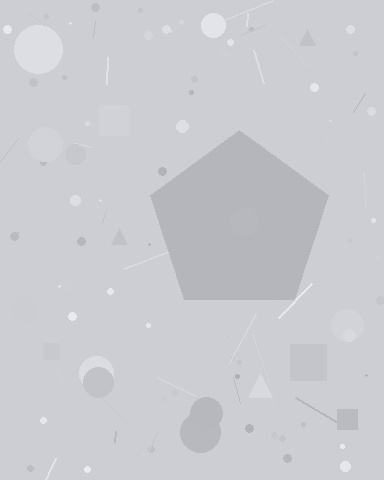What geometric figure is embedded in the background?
A pentagon is embedded in the background.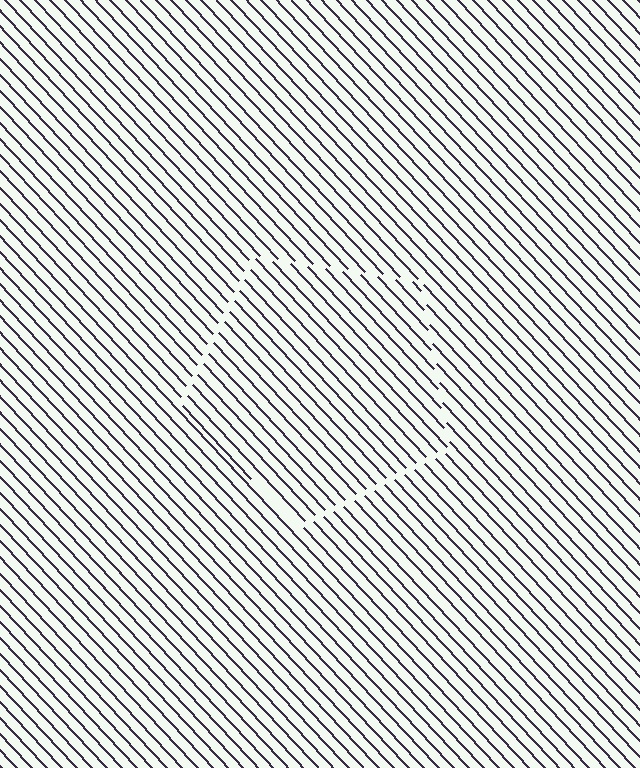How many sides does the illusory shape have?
5 sides — the line-ends trace a pentagon.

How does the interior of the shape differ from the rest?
The interior of the shape contains the same grating, shifted by half a period — the contour is defined by the phase discontinuity where line-ends from the inner and outer gratings abut.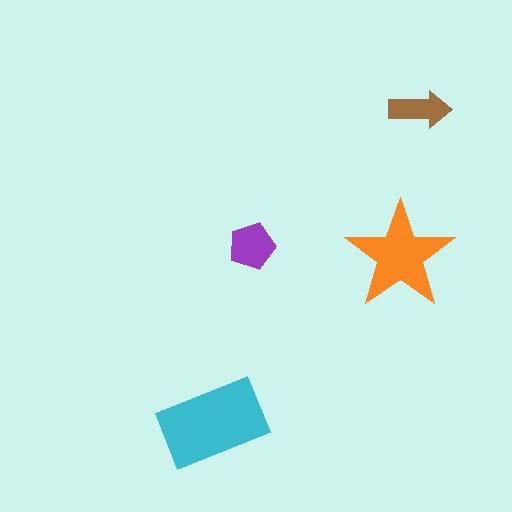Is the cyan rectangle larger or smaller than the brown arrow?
Larger.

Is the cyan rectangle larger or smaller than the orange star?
Larger.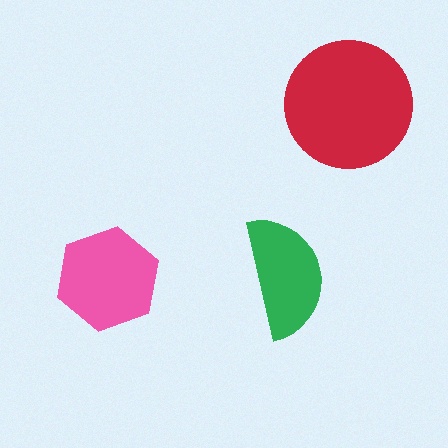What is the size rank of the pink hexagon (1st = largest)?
2nd.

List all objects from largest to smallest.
The red circle, the pink hexagon, the green semicircle.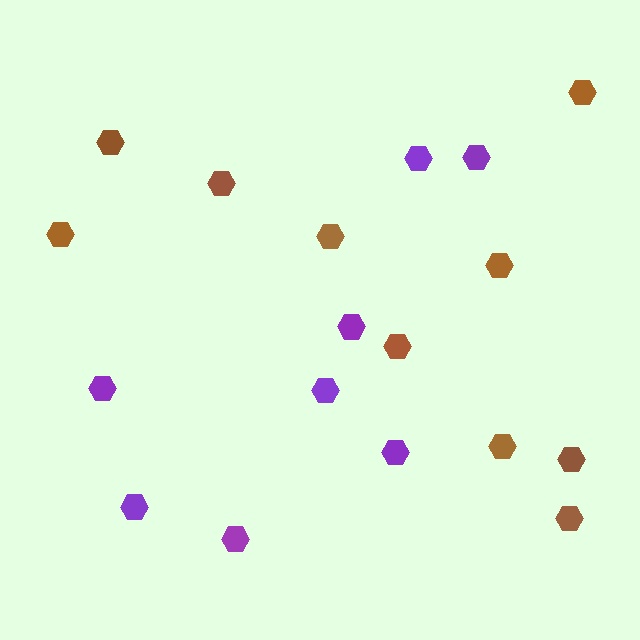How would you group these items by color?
There are 2 groups: one group of brown hexagons (10) and one group of purple hexagons (8).